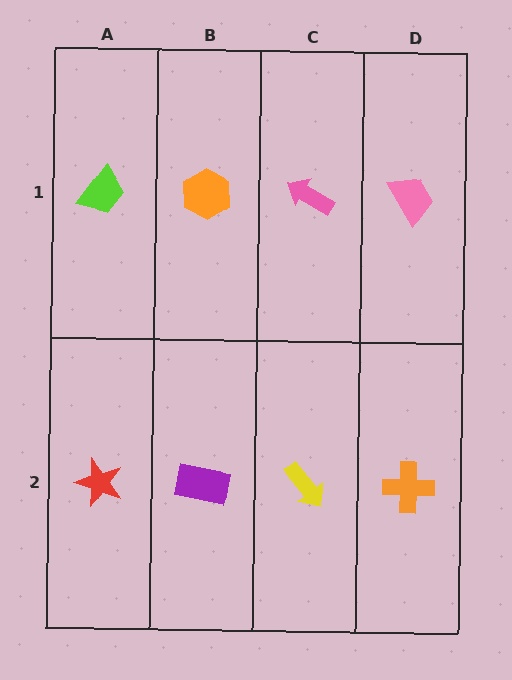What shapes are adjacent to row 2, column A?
A lime trapezoid (row 1, column A), a purple rectangle (row 2, column B).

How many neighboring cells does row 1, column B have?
3.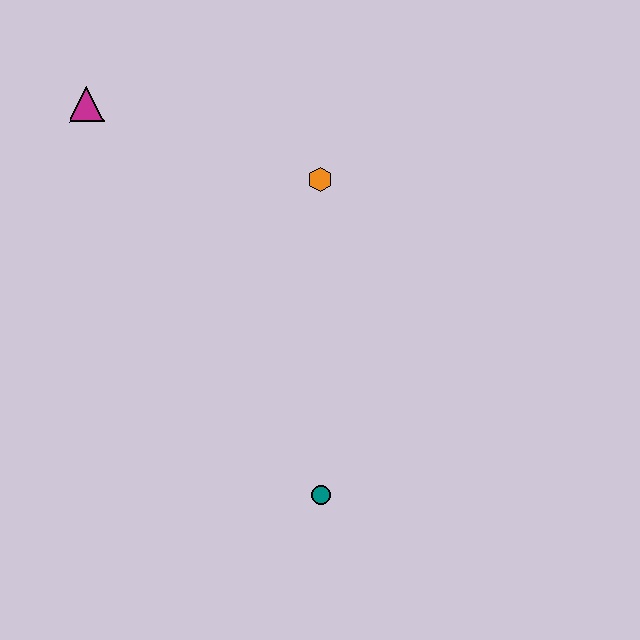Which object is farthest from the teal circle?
The magenta triangle is farthest from the teal circle.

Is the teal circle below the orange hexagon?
Yes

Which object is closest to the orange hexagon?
The magenta triangle is closest to the orange hexagon.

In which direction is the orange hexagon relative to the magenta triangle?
The orange hexagon is to the right of the magenta triangle.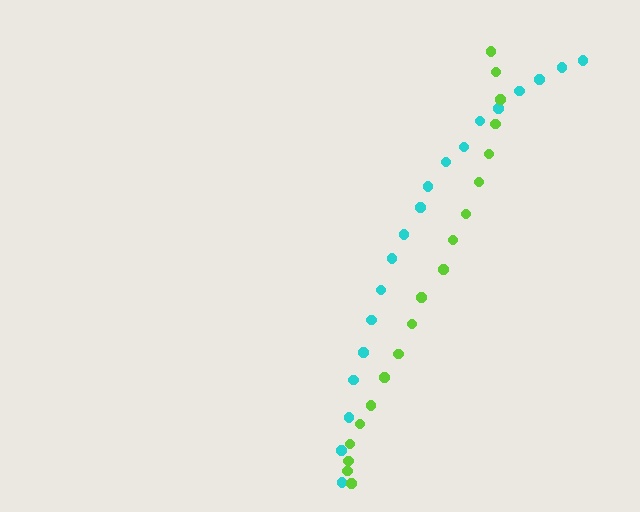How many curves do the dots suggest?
There are 2 distinct paths.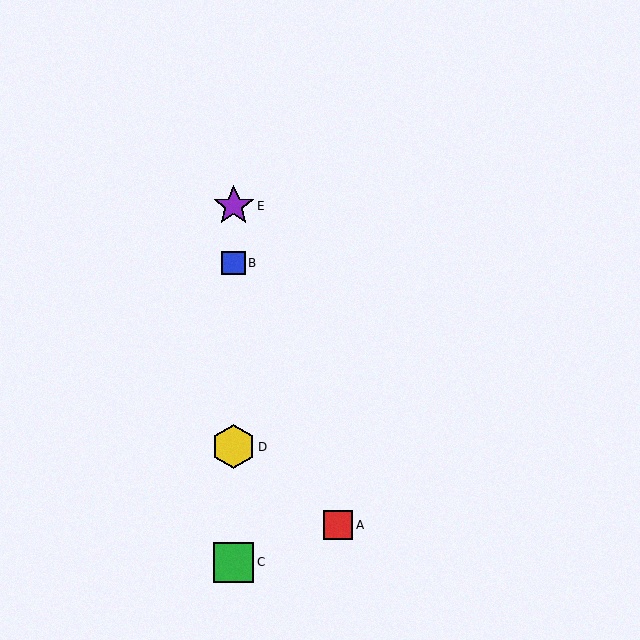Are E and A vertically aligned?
No, E is at x≈234 and A is at x≈338.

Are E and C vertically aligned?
Yes, both are at x≈234.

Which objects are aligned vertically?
Objects B, C, D, E are aligned vertically.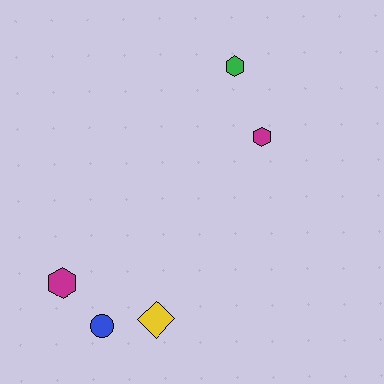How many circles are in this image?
There is 1 circle.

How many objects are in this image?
There are 5 objects.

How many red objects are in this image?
There are no red objects.